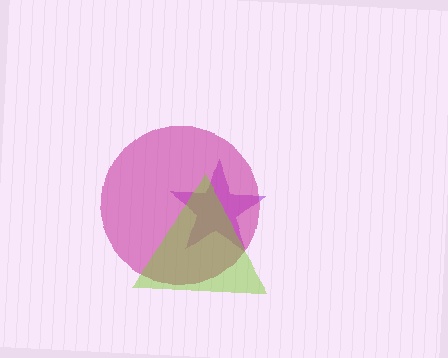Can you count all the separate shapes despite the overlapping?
Yes, there are 3 separate shapes.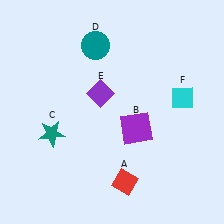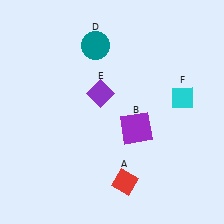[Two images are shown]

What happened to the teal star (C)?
The teal star (C) was removed in Image 2. It was in the bottom-left area of Image 1.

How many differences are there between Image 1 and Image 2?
There is 1 difference between the two images.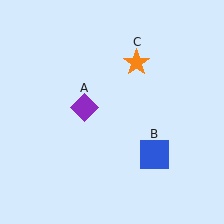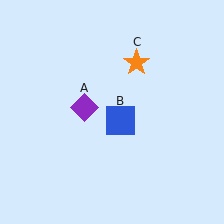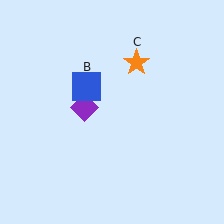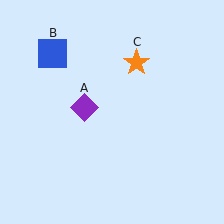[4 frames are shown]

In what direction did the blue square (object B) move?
The blue square (object B) moved up and to the left.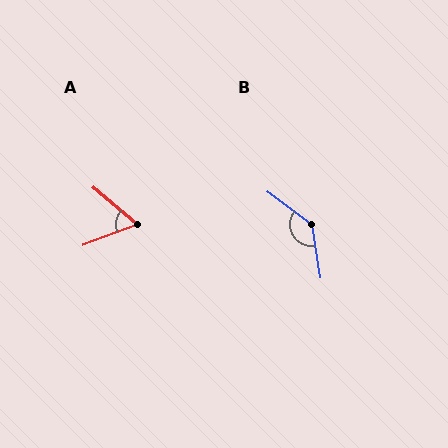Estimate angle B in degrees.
Approximately 136 degrees.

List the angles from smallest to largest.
A (61°), B (136°).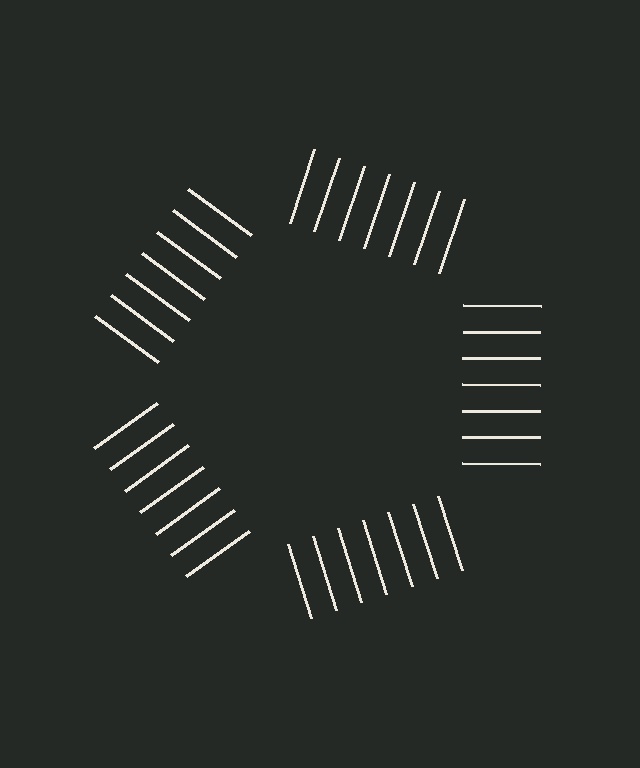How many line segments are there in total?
35 — 7 along each of the 5 edges.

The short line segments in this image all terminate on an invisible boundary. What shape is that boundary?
An illusory pentagon — the line segments terminate on its edges but no continuous stroke is drawn.